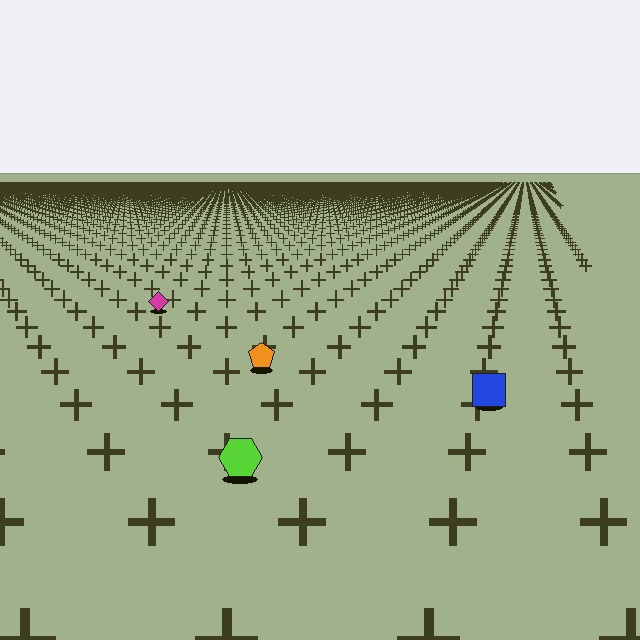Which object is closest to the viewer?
The lime hexagon is closest. The texture marks near it are larger and more spread out.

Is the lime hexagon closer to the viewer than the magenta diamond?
Yes. The lime hexagon is closer — you can tell from the texture gradient: the ground texture is coarser near it.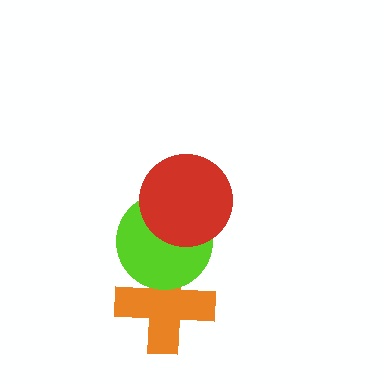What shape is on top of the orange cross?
The lime circle is on top of the orange cross.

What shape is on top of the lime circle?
The red circle is on top of the lime circle.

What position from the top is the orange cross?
The orange cross is 3rd from the top.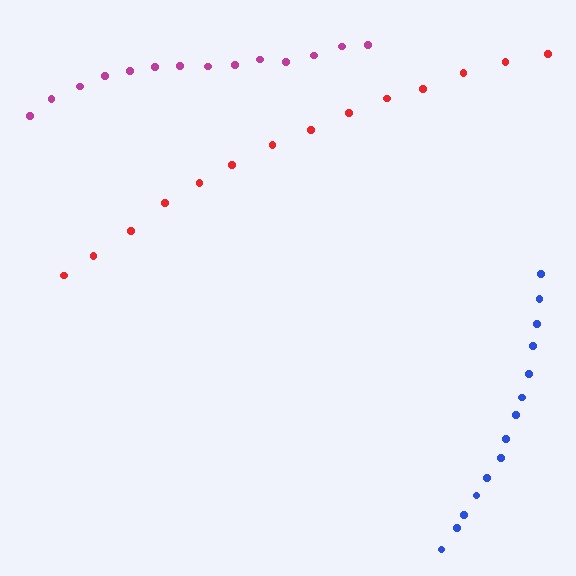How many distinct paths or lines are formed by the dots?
There are 3 distinct paths.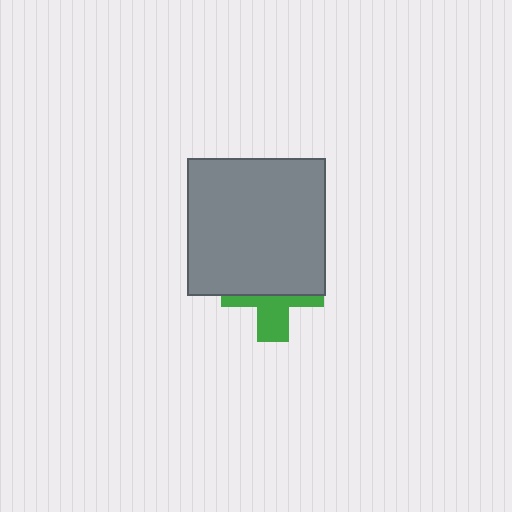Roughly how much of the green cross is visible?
A small part of it is visible (roughly 42%).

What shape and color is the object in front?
The object in front is a gray rectangle.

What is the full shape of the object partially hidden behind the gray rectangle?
The partially hidden object is a green cross.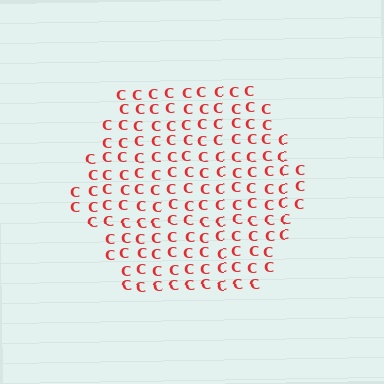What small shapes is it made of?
It is made of small letter C's.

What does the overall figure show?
The overall figure shows a hexagon.